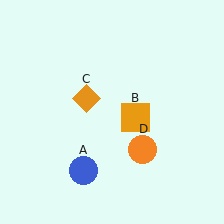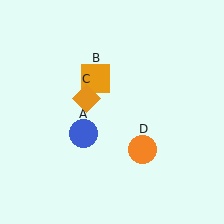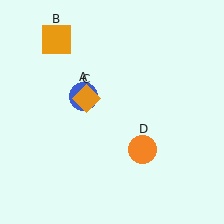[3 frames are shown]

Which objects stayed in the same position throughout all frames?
Orange diamond (object C) and orange circle (object D) remained stationary.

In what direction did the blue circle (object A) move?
The blue circle (object A) moved up.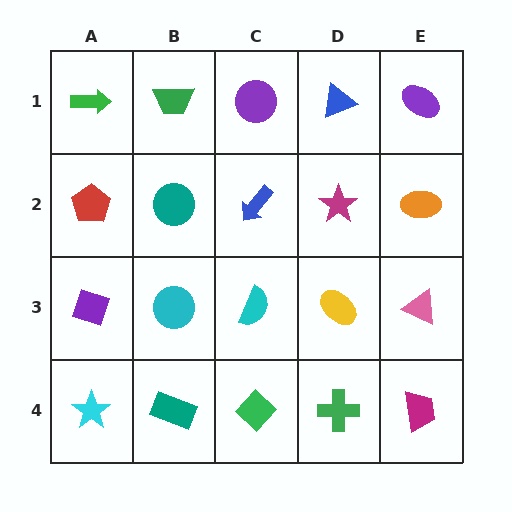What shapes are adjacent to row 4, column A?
A purple diamond (row 3, column A), a teal rectangle (row 4, column B).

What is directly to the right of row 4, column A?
A teal rectangle.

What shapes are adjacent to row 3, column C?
A blue arrow (row 2, column C), a green diamond (row 4, column C), a cyan circle (row 3, column B), a yellow ellipse (row 3, column D).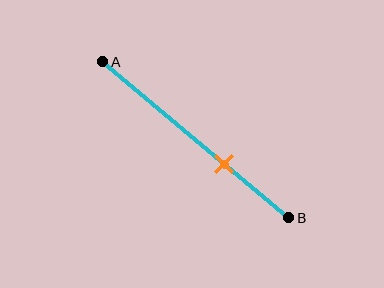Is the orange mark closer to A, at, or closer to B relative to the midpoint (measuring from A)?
The orange mark is closer to point B than the midpoint of segment AB.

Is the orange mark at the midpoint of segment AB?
No, the mark is at about 65% from A, not at the 50% midpoint.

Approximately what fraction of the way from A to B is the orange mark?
The orange mark is approximately 65% of the way from A to B.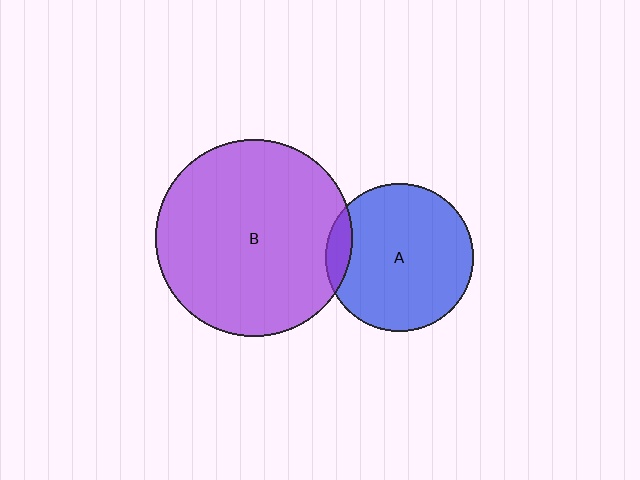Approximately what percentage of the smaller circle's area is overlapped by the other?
Approximately 10%.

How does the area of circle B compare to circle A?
Approximately 1.8 times.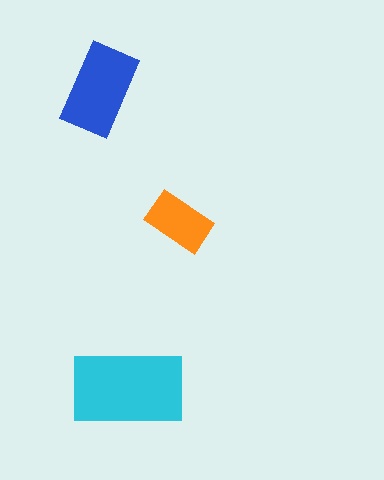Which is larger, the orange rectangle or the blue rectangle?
The blue one.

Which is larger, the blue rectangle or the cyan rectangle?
The cyan one.